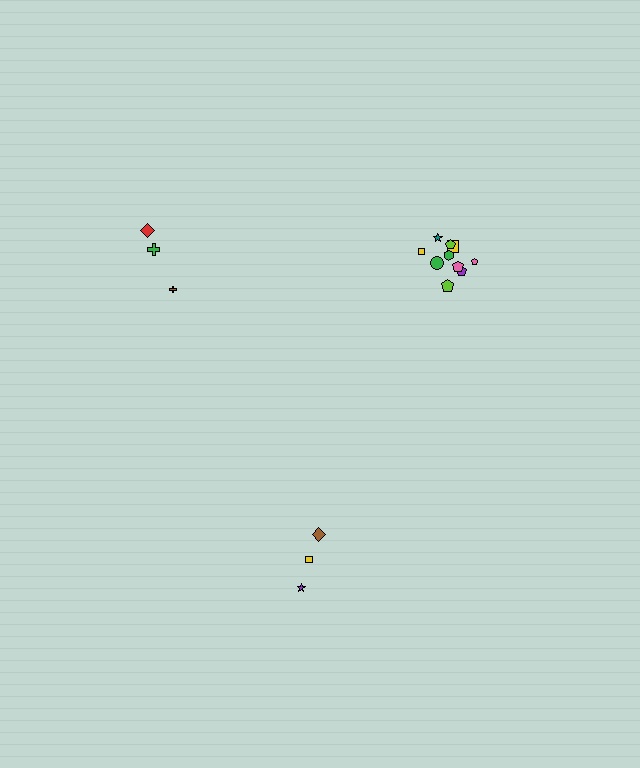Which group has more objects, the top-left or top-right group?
The top-right group.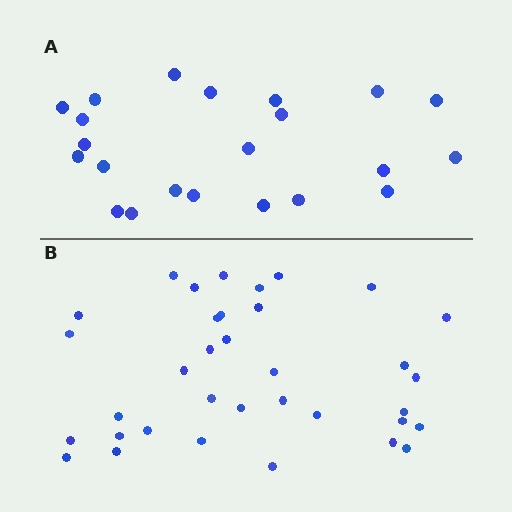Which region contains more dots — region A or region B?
Region B (the bottom region) has more dots.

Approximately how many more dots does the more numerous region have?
Region B has approximately 15 more dots than region A.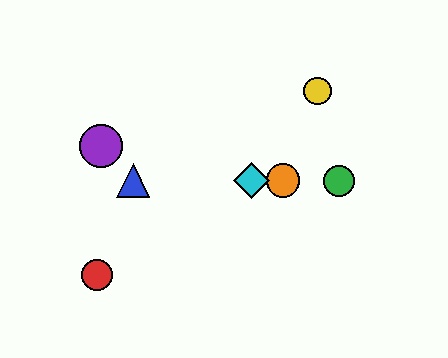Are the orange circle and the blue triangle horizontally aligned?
Yes, both are at y≈181.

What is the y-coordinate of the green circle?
The green circle is at y≈181.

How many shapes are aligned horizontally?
4 shapes (the blue triangle, the green circle, the orange circle, the cyan diamond) are aligned horizontally.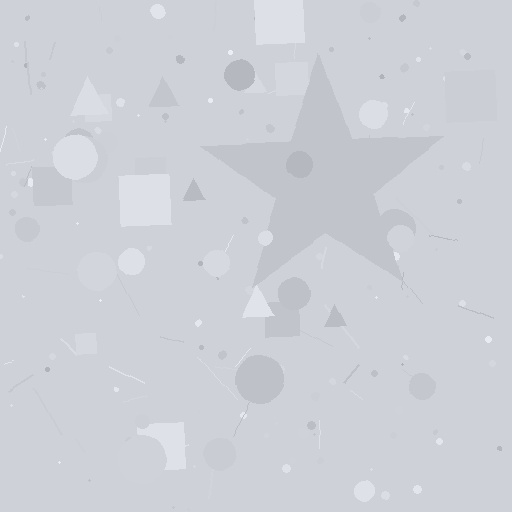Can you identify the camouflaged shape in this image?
The camouflaged shape is a star.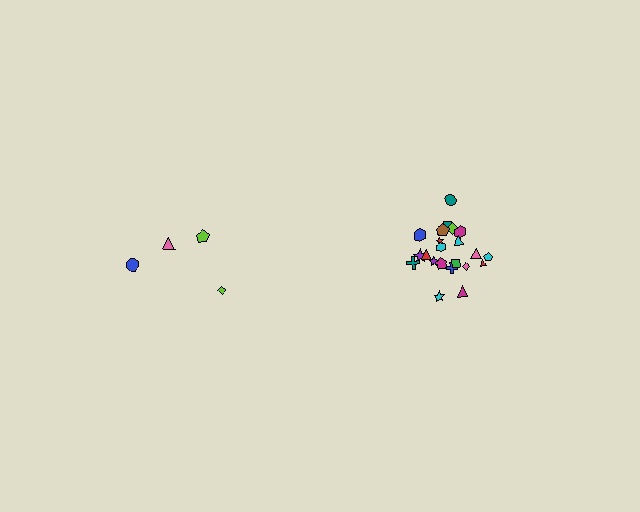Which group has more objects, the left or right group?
The right group.